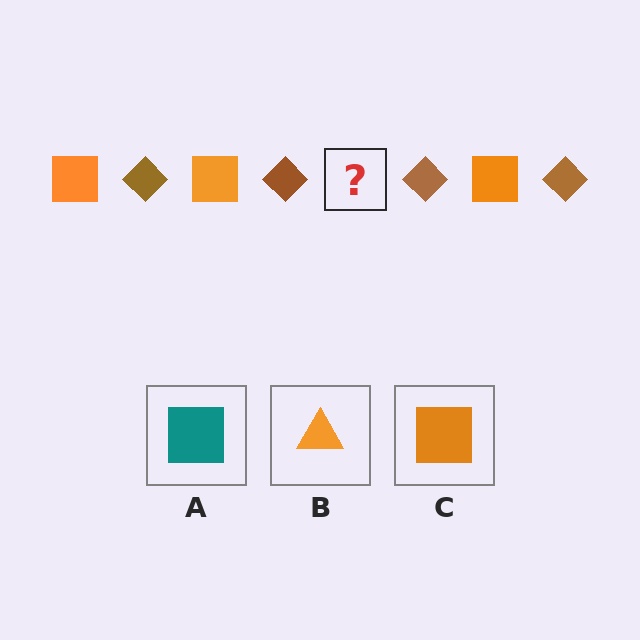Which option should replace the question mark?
Option C.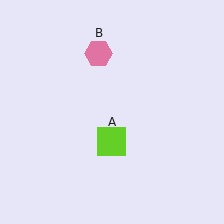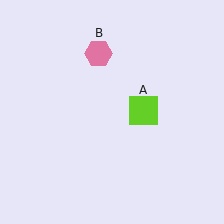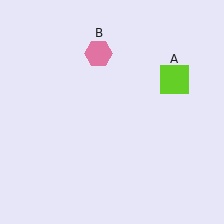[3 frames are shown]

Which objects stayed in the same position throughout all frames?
Pink hexagon (object B) remained stationary.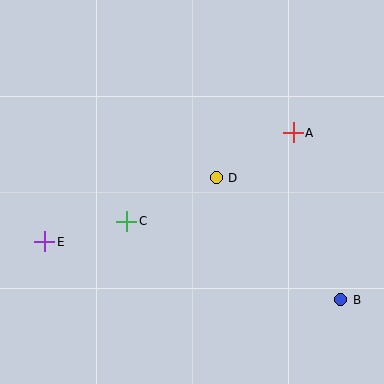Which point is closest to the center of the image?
Point D at (216, 178) is closest to the center.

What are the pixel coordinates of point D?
Point D is at (216, 178).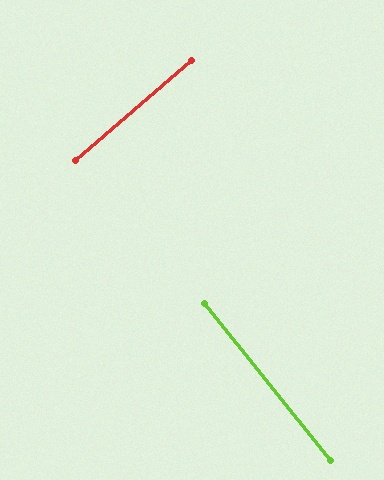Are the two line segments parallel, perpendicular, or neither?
Perpendicular — they meet at approximately 88°.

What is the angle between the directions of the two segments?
Approximately 88 degrees.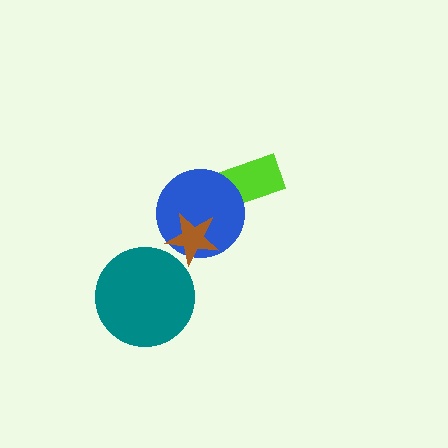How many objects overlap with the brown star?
1 object overlaps with the brown star.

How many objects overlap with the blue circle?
2 objects overlap with the blue circle.